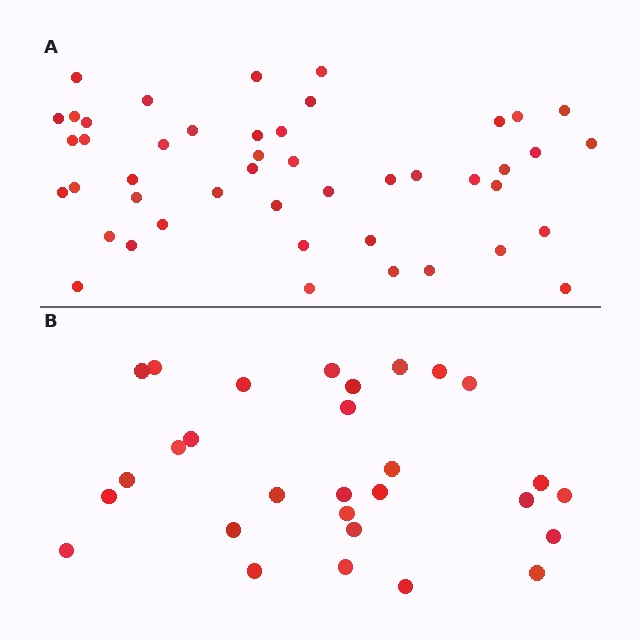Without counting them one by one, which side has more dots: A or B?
Region A (the top region) has more dots.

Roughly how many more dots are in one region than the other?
Region A has approximately 15 more dots than region B.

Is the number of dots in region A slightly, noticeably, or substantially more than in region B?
Region A has substantially more. The ratio is roughly 1.6 to 1.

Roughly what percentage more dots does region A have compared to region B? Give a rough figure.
About 60% more.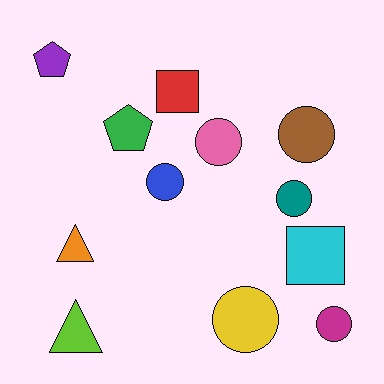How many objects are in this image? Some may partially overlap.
There are 12 objects.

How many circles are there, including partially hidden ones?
There are 6 circles.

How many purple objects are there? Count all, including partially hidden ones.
There is 1 purple object.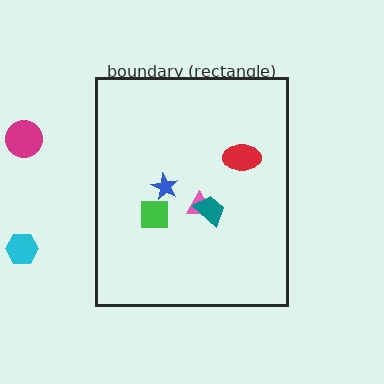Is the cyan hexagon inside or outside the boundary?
Outside.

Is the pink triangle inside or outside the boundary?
Inside.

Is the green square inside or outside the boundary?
Inside.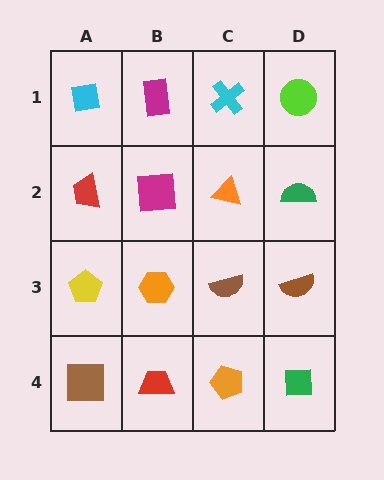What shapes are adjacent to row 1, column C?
An orange triangle (row 2, column C), a magenta rectangle (row 1, column B), a lime circle (row 1, column D).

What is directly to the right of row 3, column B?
A brown semicircle.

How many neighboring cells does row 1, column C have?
3.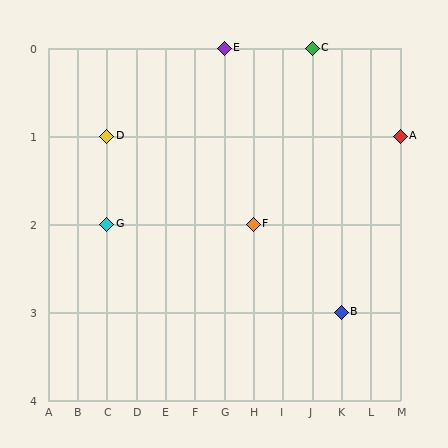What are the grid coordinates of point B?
Point B is at grid coordinates (K, 3).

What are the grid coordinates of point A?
Point A is at grid coordinates (M, 1).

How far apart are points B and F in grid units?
Points B and F are 3 columns and 1 row apart (about 3.2 grid units diagonally).